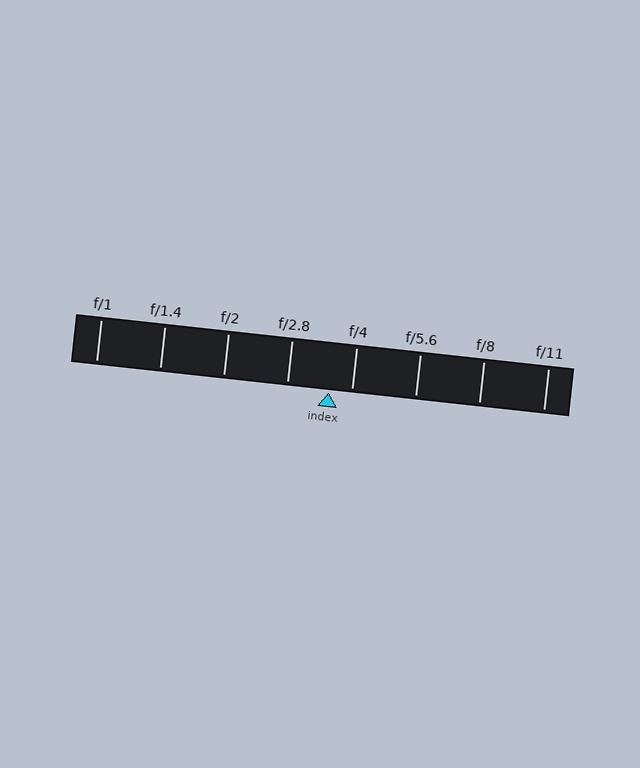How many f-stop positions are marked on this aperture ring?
There are 8 f-stop positions marked.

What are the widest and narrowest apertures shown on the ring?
The widest aperture shown is f/1 and the narrowest is f/11.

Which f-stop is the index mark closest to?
The index mark is closest to f/4.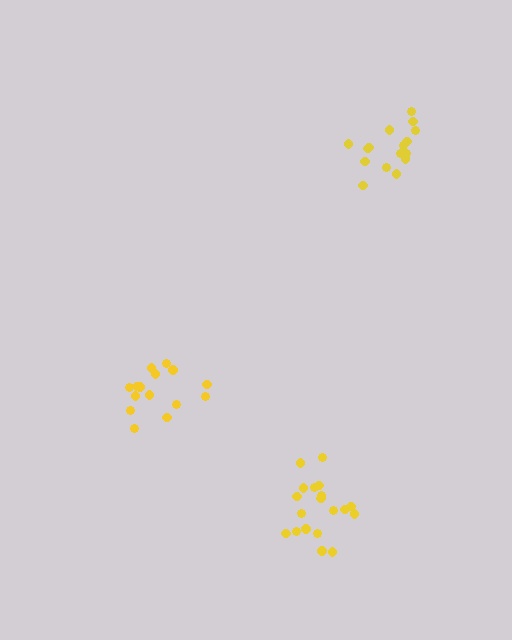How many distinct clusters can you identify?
There are 3 distinct clusters.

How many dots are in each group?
Group 1: 19 dots, Group 2: 16 dots, Group 3: 15 dots (50 total).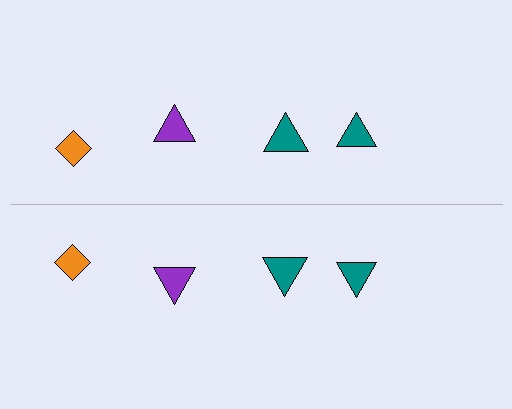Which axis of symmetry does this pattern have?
The pattern has a horizontal axis of symmetry running through the center of the image.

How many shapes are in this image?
There are 8 shapes in this image.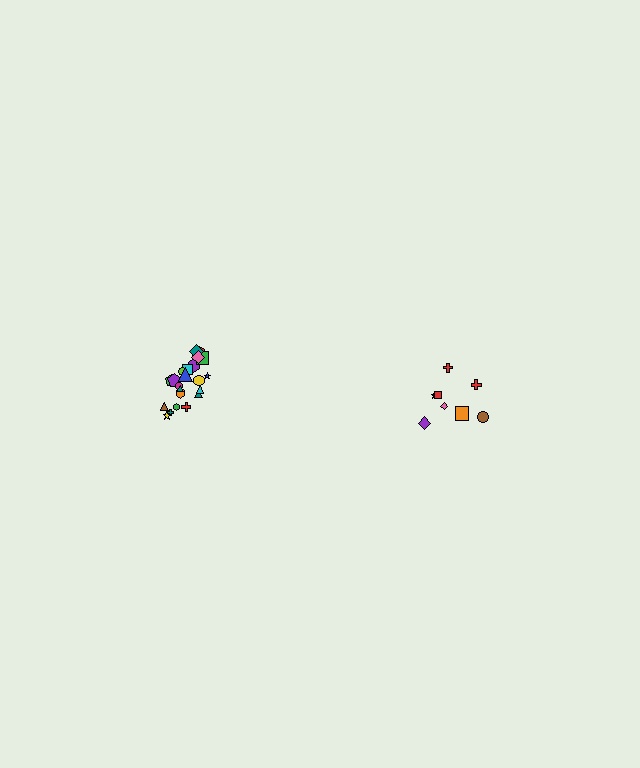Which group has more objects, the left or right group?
The left group.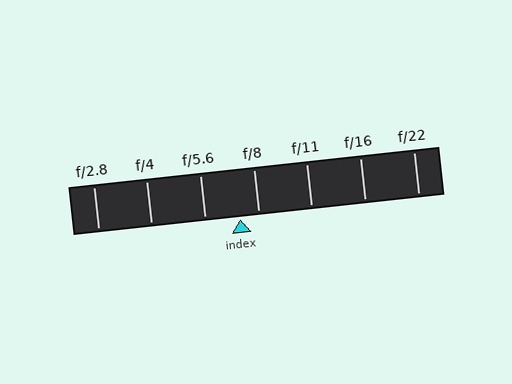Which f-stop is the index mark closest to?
The index mark is closest to f/8.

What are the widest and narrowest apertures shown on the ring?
The widest aperture shown is f/2.8 and the narrowest is f/22.